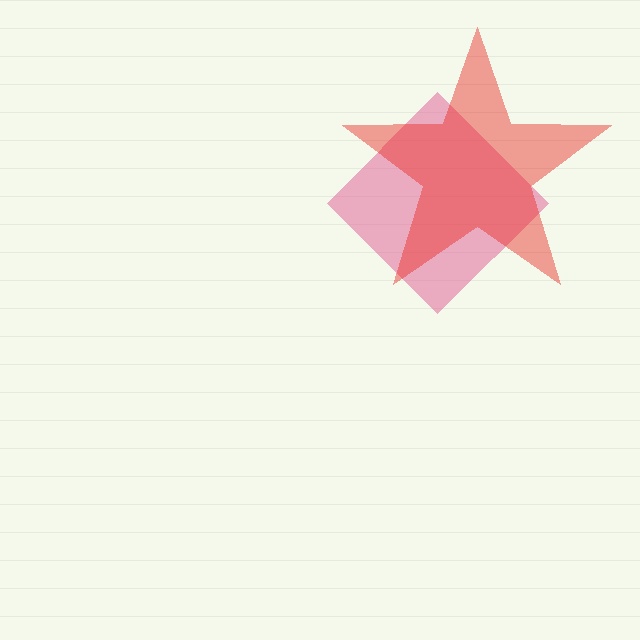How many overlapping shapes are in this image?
There are 2 overlapping shapes in the image.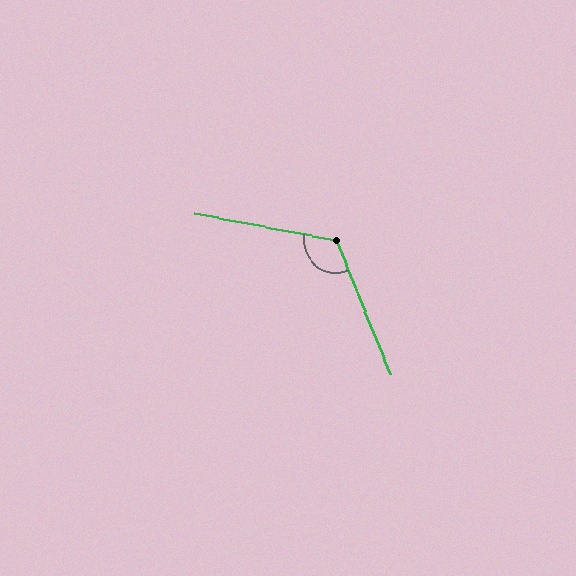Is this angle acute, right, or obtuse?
It is obtuse.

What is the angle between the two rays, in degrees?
Approximately 123 degrees.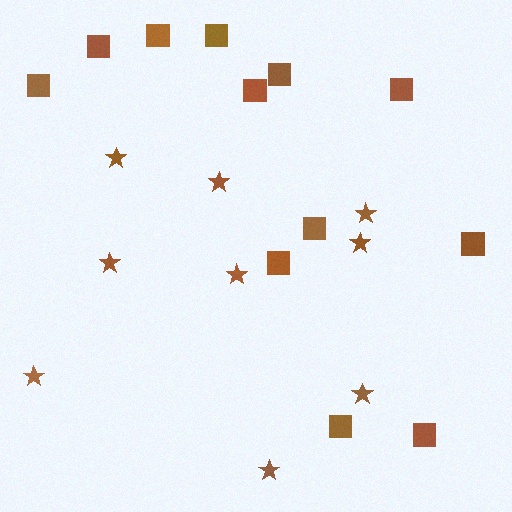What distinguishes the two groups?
There are 2 groups: one group of stars (9) and one group of squares (12).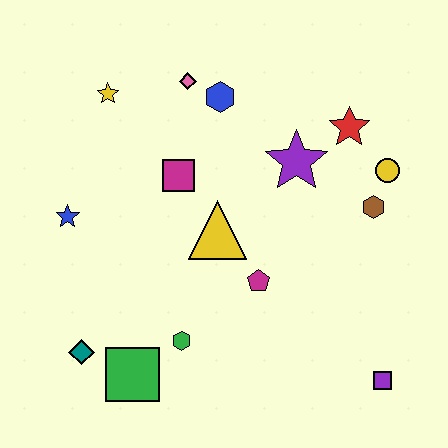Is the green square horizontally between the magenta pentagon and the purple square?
No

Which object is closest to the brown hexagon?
The yellow circle is closest to the brown hexagon.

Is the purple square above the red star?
No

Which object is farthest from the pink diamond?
The purple square is farthest from the pink diamond.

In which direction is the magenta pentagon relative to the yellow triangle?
The magenta pentagon is below the yellow triangle.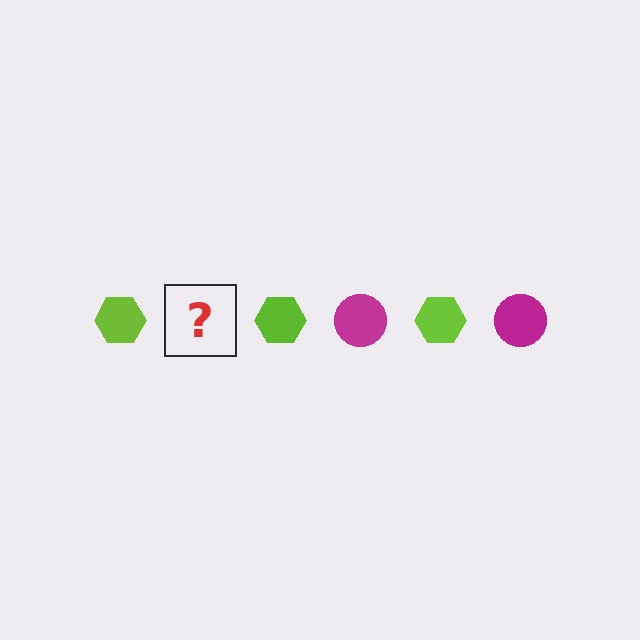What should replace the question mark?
The question mark should be replaced with a magenta circle.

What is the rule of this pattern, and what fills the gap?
The rule is that the pattern alternates between lime hexagon and magenta circle. The gap should be filled with a magenta circle.